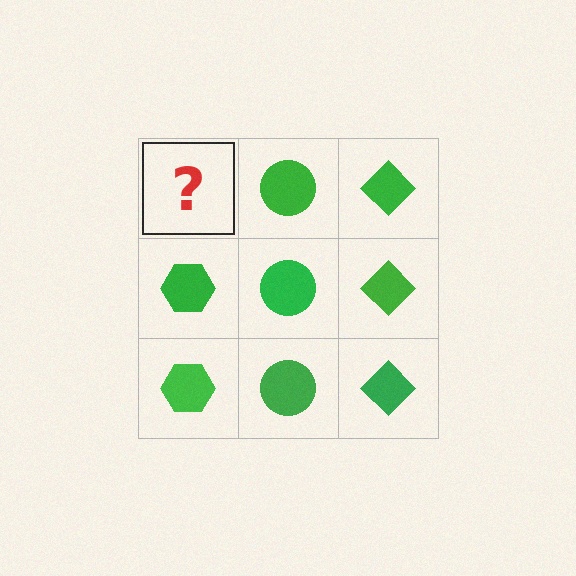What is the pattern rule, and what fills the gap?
The rule is that each column has a consistent shape. The gap should be filled with a green hexagon.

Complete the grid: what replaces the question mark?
The question mark should be replaced with a green hexagon.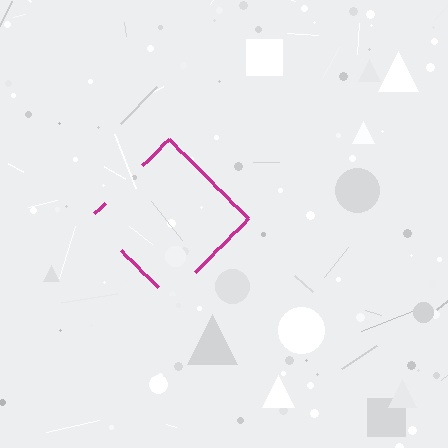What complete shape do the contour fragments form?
The contour fragments form a diamond.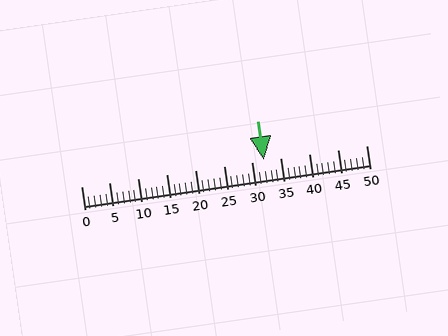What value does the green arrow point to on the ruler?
The green arrow points to approximately 32.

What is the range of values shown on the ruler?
The ruler shows values from 0 to 50.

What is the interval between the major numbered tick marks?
The major tick marks are spaced 5 units apart.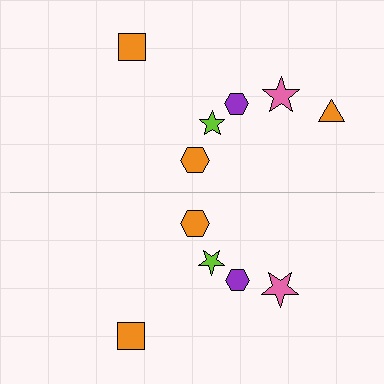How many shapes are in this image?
There are 11 shapes in this image.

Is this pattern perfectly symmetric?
No, the pattern is not perfectly symmetric. A orange triangle is missing from the bottom side.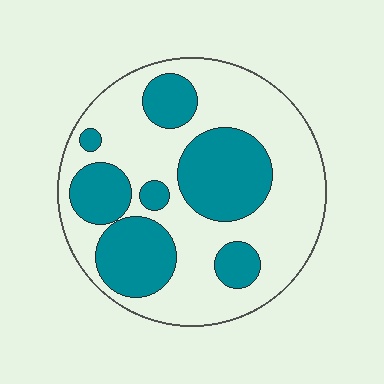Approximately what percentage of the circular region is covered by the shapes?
Approximately 35%.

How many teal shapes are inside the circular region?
7.